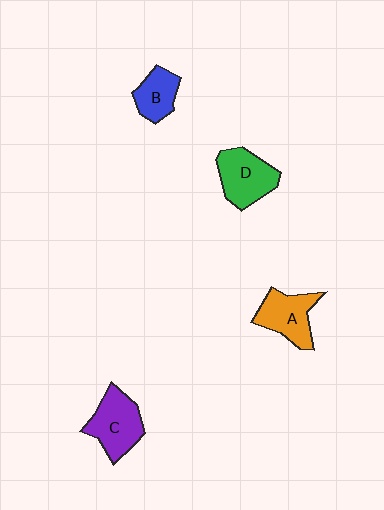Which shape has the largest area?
Shape C (purple).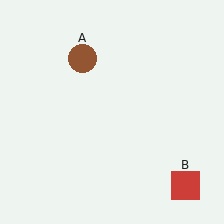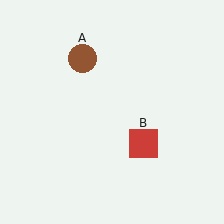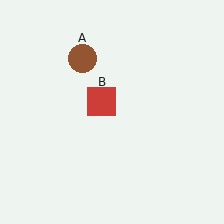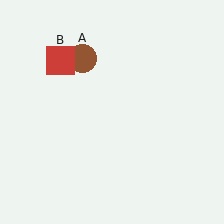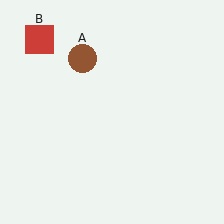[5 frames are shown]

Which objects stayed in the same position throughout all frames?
Brown circle (object A) remained stationary.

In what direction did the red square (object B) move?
The red square (object B) moved up and to the left.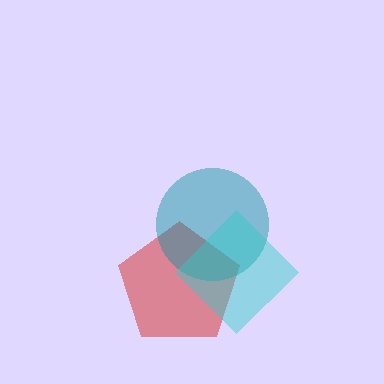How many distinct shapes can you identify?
There are 3 distinct shapes: a red pentagon, a teal circle, a cyan diamond.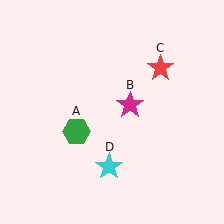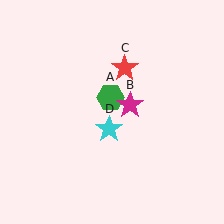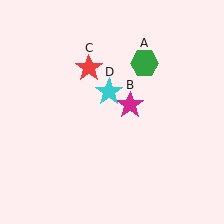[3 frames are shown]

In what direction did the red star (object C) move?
The red star (object C) moved left.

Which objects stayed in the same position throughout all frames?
Magenta star (object B) remained stationary.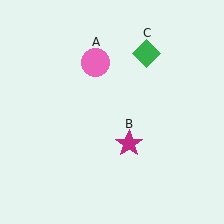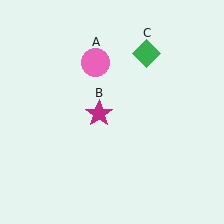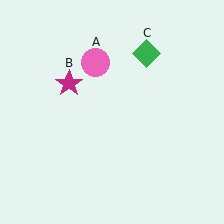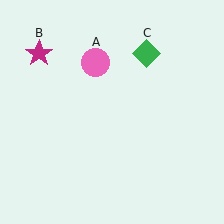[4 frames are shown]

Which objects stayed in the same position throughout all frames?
Pink circle (object A) and green diamond (object C) remained stationary.